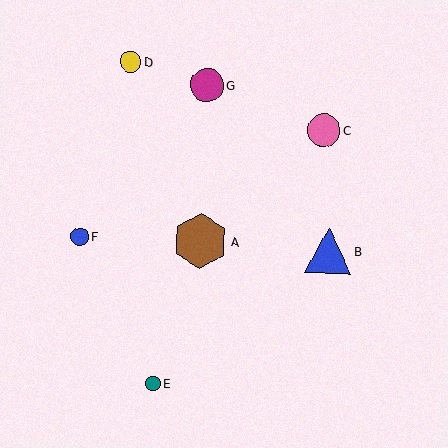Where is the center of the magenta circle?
The center of the magenta circle is at (207, 85).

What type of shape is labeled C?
Shape C is a pink circle.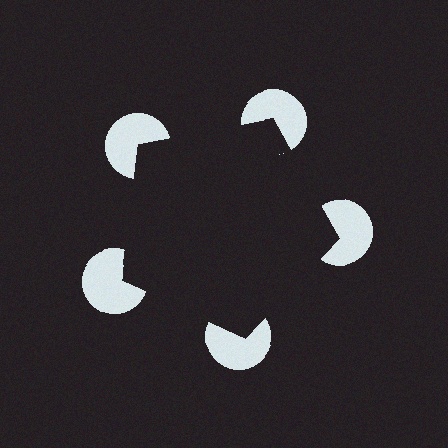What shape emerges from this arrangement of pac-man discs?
An illusory pentagon — its edges are inferred from the aligned wedge cuts in the pac-man discs, not physically drawn.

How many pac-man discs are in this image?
There are 5 — one at each vertex of the illusory pentagon.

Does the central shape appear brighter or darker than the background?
It typically appears slightly darker than the background, even though no actual brightness change is drawn.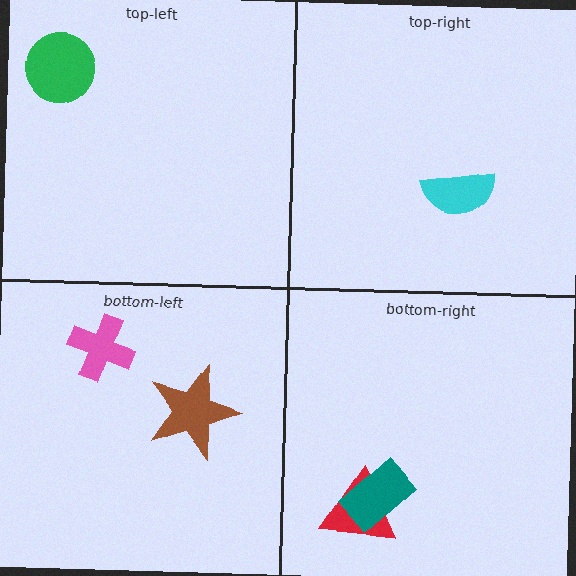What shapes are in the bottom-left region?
The brown star, the pink cross.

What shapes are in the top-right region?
The cyan semicircle.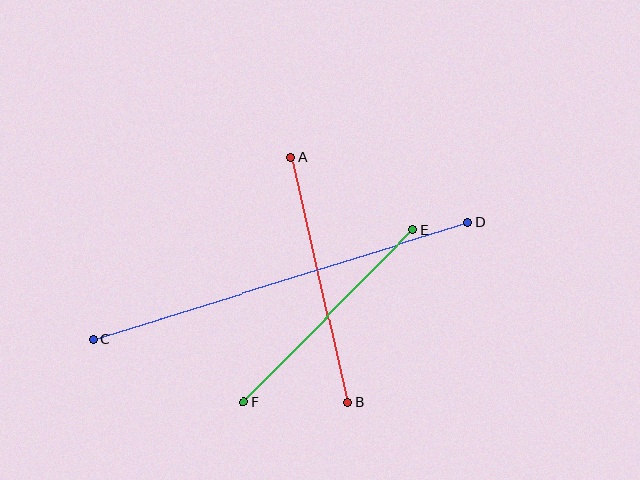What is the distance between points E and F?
The distance is approximately 241 pixels.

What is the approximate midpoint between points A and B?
The midpoint is at approximately (320, 280) pixels.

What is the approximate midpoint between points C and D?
The midpoint is at approximately (280, 281) pixels.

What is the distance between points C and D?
The distance is approximately 392 pixels.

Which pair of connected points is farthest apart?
Points C and D are farthest apart.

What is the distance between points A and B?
The distance is approximately 251 pixels.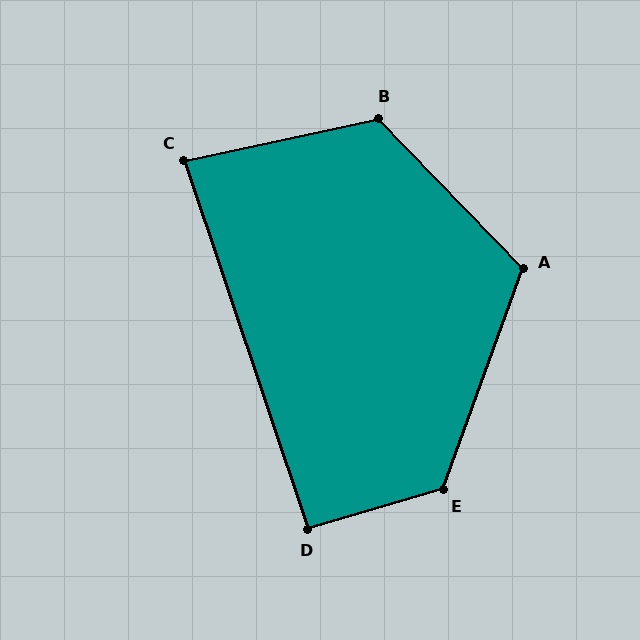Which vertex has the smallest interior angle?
C, at approximately 84 degrees.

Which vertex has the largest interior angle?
E, at approximately 126 degrees.